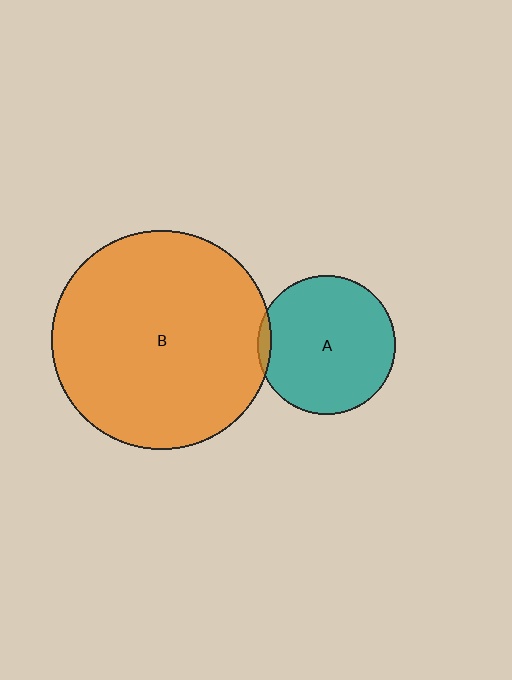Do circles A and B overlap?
Yes.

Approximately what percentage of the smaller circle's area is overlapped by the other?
Approximately 5%.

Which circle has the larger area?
Circle B (orange).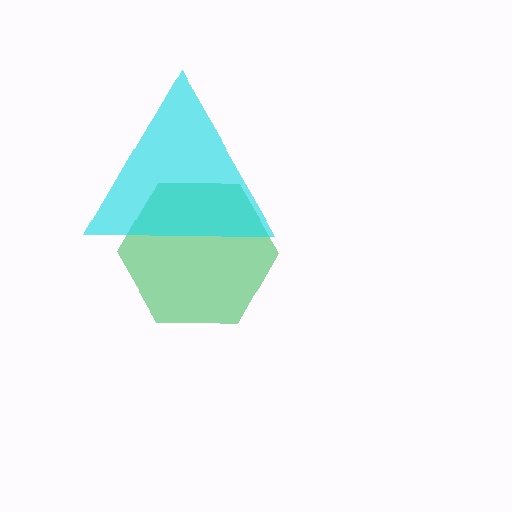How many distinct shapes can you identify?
There are 2 distinct shapes: a green hexagon, a cyan triangle.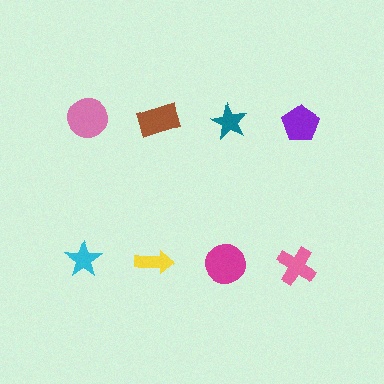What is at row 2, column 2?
A yellow arrow.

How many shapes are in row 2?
4 shapes.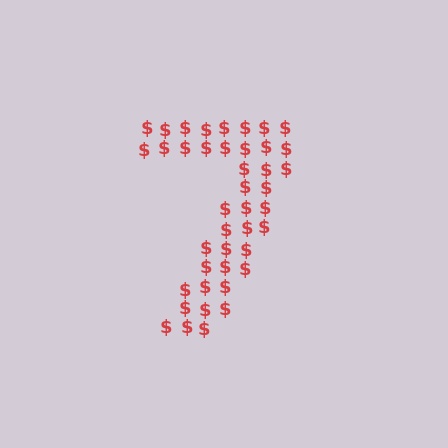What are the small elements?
The small elements are dollar signs.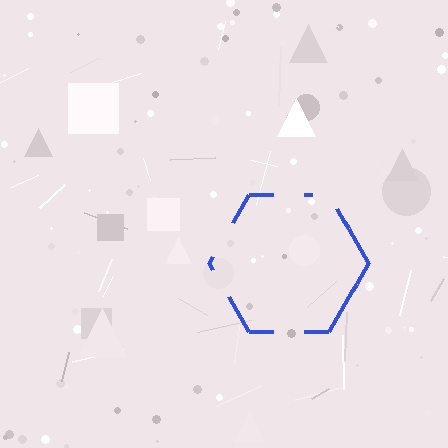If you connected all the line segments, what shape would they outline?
They would outline a hexagon.